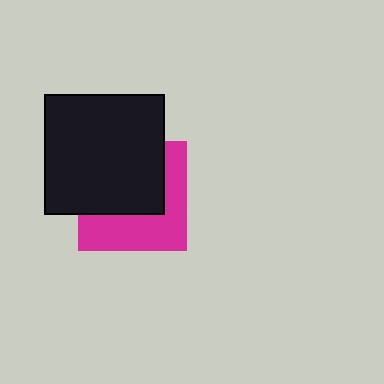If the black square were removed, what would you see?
You would see the complete magenta square.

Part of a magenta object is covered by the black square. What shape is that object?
It is a square.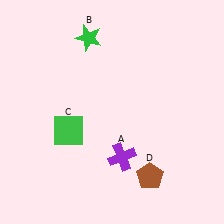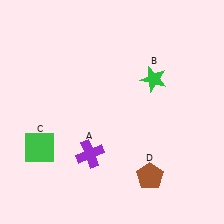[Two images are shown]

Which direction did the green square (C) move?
The green square (C) moved left.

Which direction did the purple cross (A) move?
The purple cross (A) moved left.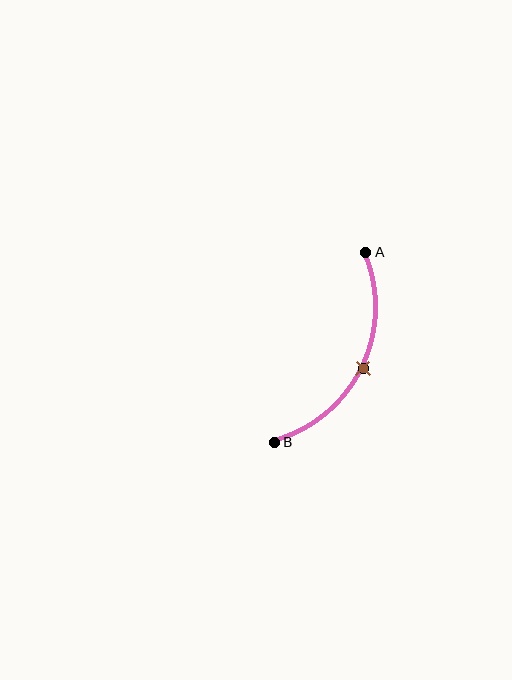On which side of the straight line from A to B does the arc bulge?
The arc bulges to the right of the straight line connecting A and B.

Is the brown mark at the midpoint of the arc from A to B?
Yes. The brown mark lies on the arc at equal arc-length from both A and B — it is the arc midpoint.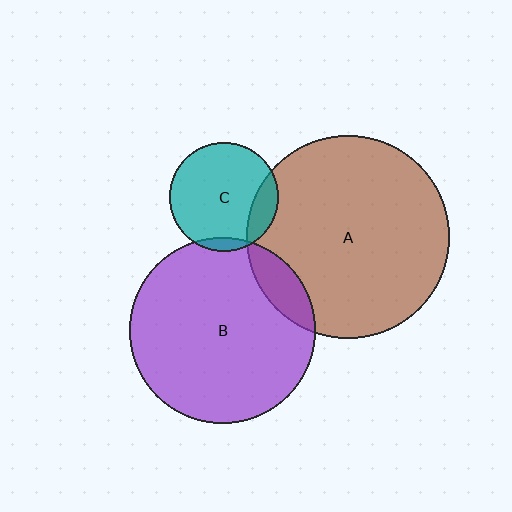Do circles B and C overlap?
Yes.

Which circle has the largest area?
Circle A (brown).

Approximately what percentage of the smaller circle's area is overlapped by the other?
Approximately 5%.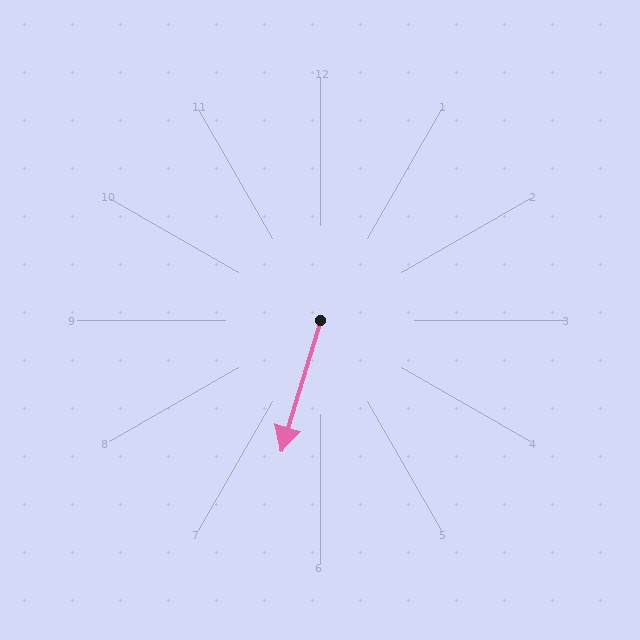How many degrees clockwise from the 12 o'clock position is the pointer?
Approximately 197 degrees.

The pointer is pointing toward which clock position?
Roughly 7 o'clock.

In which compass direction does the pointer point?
South.